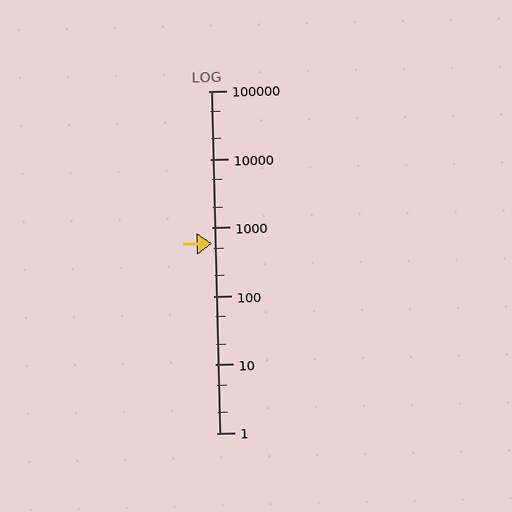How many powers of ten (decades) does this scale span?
The scale spans 5 decades, from 1 to 100000.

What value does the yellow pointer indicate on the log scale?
The pointer indicates approximately 590.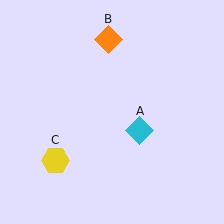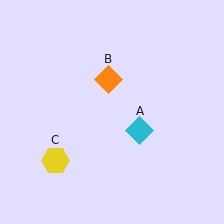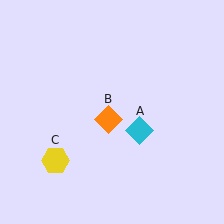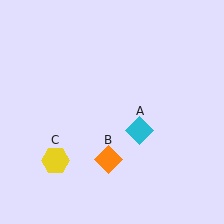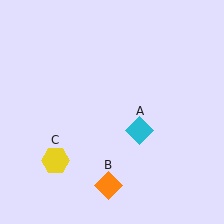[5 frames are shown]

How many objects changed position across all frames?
1 object changed position: orange diamond (object B).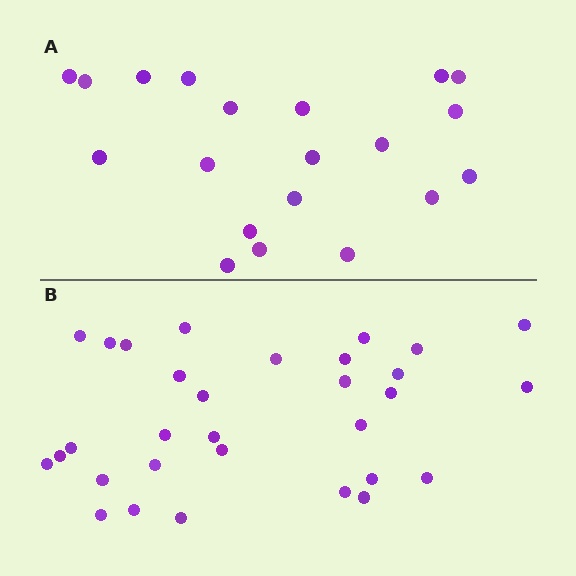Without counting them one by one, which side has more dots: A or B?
Region B (the bottom region) has more dots.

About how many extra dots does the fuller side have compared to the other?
Region B has roughly 12 or so more dots than region A.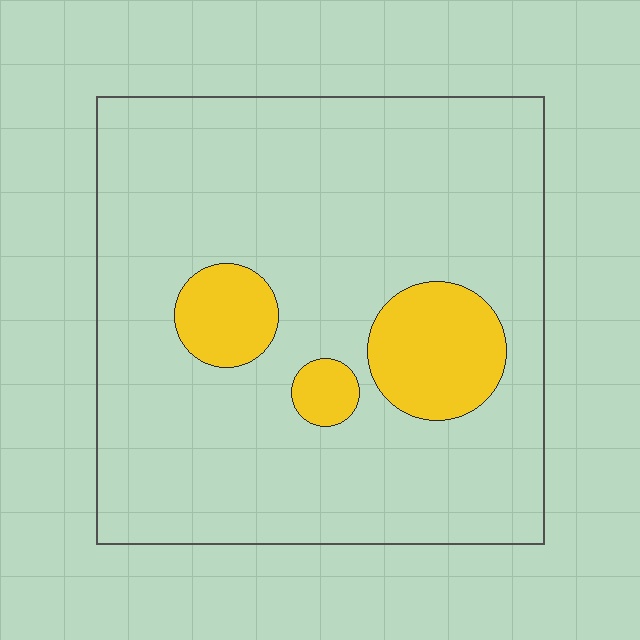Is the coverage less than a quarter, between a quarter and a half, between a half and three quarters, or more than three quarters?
Less than a quarter.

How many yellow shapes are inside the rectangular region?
3.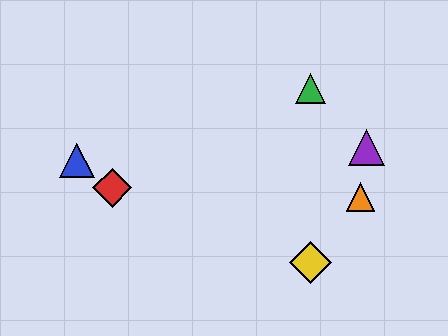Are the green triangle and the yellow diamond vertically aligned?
Yes, both are at x≈310.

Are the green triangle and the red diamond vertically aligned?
No, the green triangle is at x≈310 and the red diamond is at x≈112.